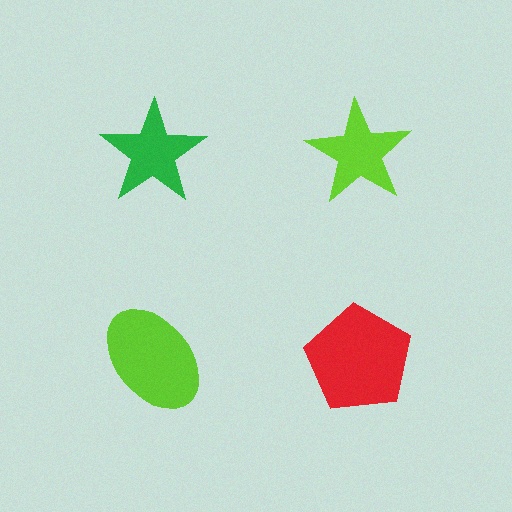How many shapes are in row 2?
2 shapes.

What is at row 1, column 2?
A lime star.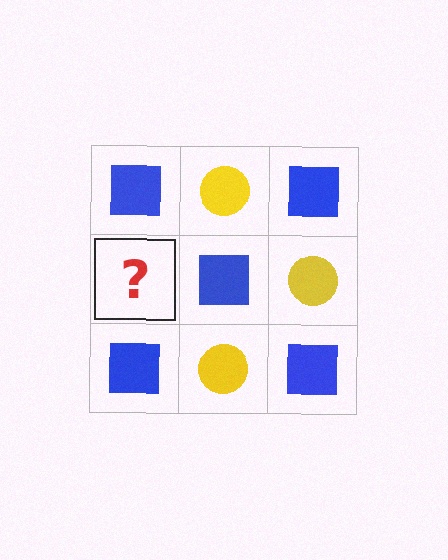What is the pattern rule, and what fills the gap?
The rule is that it alternates blue square and yellow circle in a checkerboard pattern. The gap should be filled with a yellow circle.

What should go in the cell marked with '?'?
The missing cell should contain a yellow circle.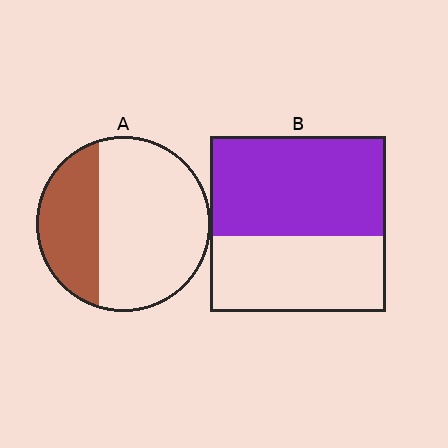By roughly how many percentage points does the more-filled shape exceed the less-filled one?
By roughly 25 percentage points (B over A).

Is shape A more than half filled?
No.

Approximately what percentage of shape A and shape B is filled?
A is approximately 30% and B is approximately 55%.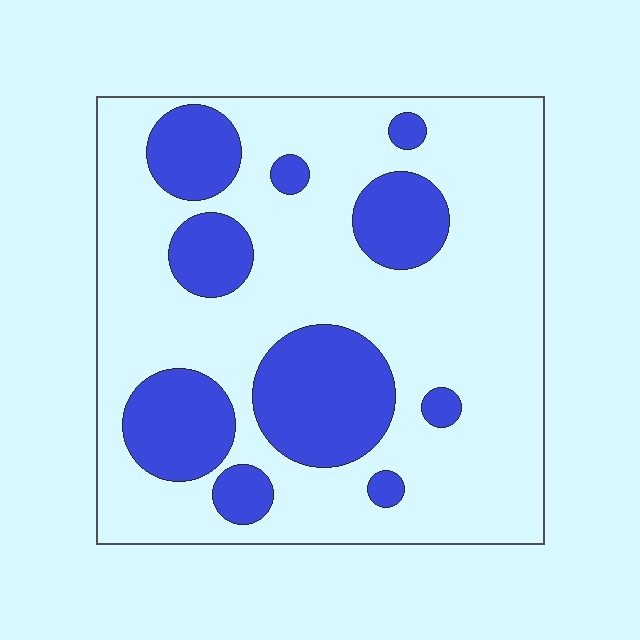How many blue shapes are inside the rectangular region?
10.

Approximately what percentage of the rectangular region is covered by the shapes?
Approximately 25%.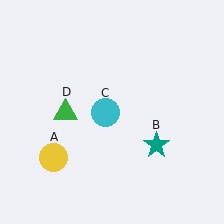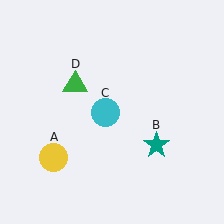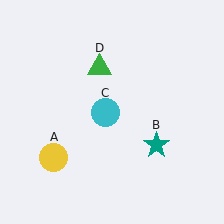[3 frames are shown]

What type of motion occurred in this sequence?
The green triangle (object D) rotated clockwise around the center of the scene.